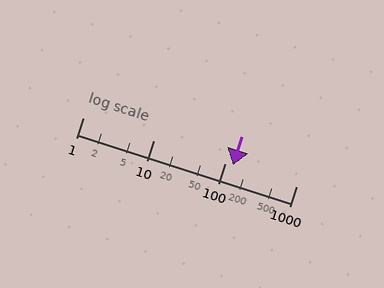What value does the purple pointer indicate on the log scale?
The pointer indicates approximately 130.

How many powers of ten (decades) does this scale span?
The scale spans 3 decades, from 1 to 1000.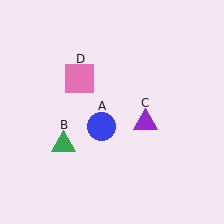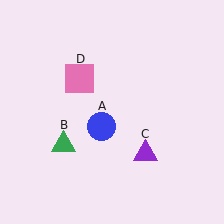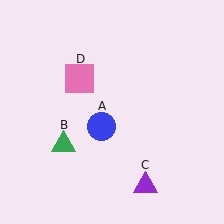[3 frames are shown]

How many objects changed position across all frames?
1 object changed position: purple triangle (object C).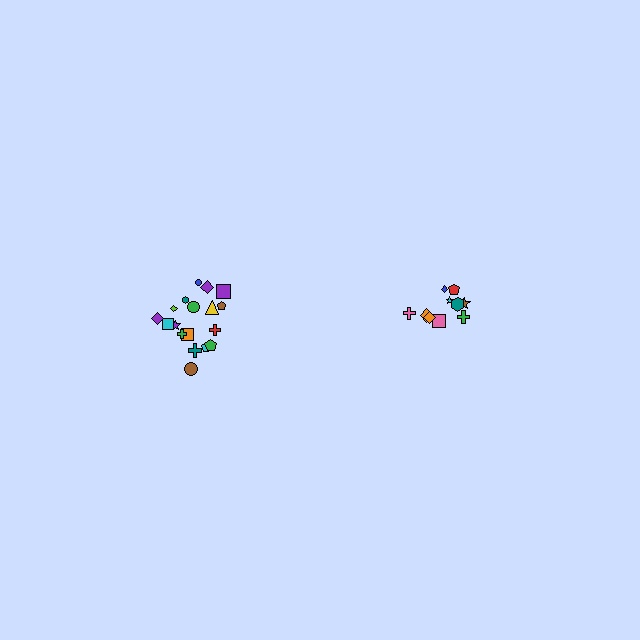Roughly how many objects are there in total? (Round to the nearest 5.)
Roughly 30 objects in total.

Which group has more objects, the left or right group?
The left group.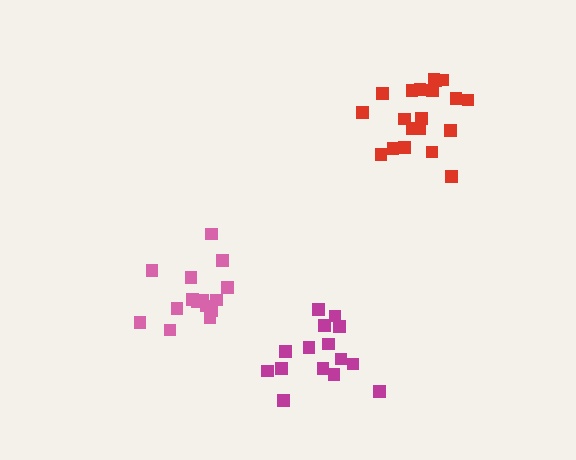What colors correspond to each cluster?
The clusters are colored: red, magenta, pink.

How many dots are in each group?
Group 1: 20 dots, Group 2: 15 dots, Group 3: 16 dots (51 total).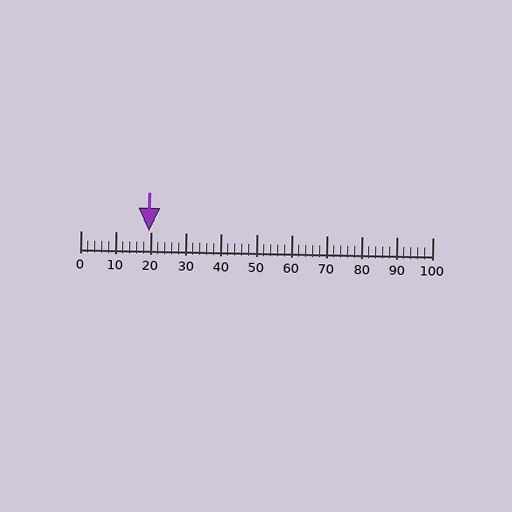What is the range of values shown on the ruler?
The ruler shows values from 0 to 100.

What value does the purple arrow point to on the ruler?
The purple arrow points to approximately 19.